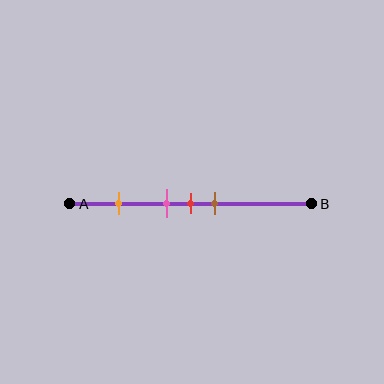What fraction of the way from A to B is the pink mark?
The pink mark is approximately 40% (0.4) of the way from A to B.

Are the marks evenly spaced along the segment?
No, the marks are not evenly spaced.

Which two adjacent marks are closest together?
The pink and red marks are the closest adjacent pair.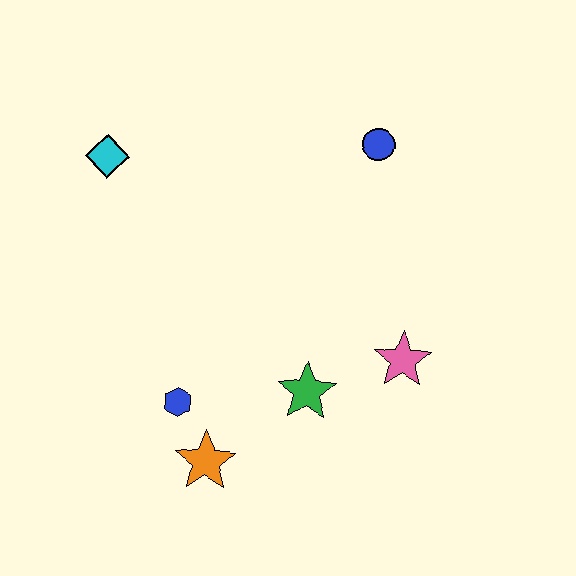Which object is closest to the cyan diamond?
The blue hexagon is closest to the cyan diamond.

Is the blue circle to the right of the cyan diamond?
Yes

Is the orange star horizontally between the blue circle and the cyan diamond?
Yes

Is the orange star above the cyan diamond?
No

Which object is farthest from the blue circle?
The orange star is farthest from the blue circle.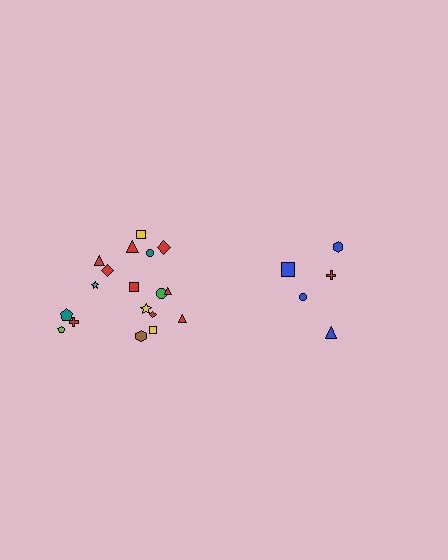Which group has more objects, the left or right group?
The left group.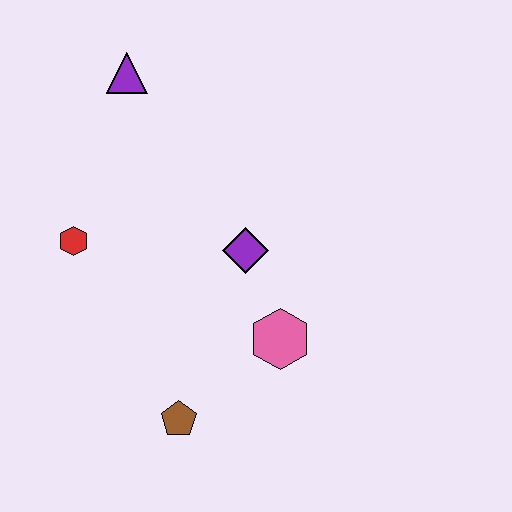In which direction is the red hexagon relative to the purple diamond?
The red hexagon is to the left of the purple diamond.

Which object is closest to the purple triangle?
The red hexagon is closest to the purple triangle.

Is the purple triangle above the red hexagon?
Yes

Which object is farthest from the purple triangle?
The brown pentagon is farthest from the purple triangle.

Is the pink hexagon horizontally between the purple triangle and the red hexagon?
No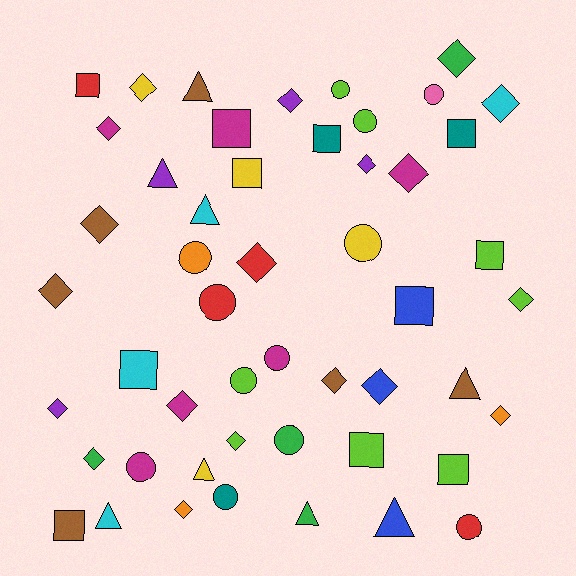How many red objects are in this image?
There are 4 red objects.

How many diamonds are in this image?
There are 19 diamonds.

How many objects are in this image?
There are 50 objects.